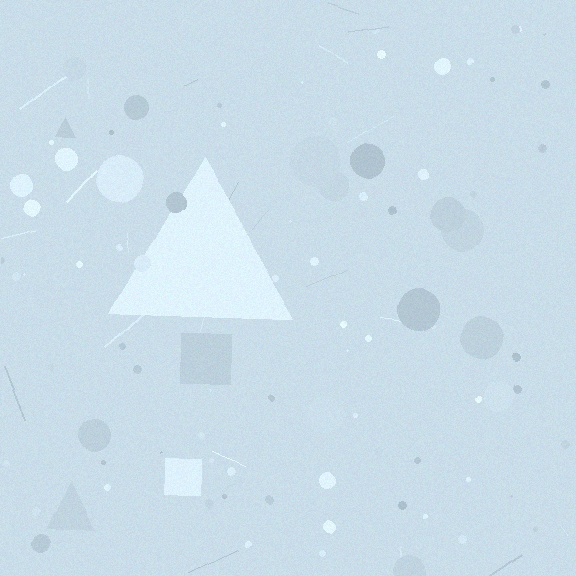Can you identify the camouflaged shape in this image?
The camouflaged shape is a triangle.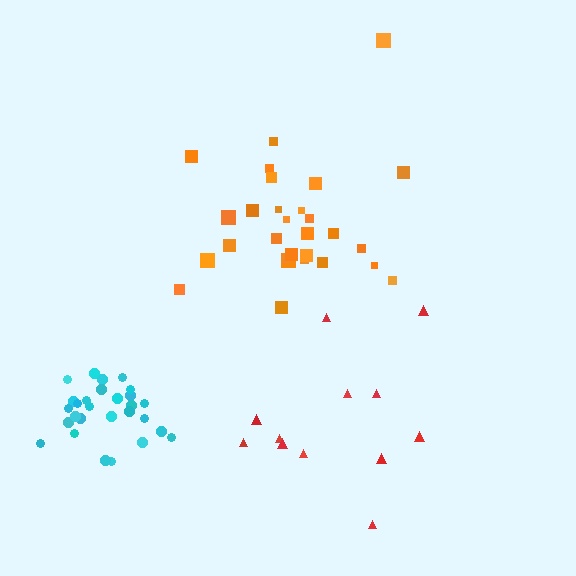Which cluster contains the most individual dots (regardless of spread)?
Orange (29).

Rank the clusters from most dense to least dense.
cyan, orange, red.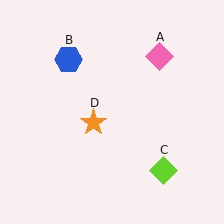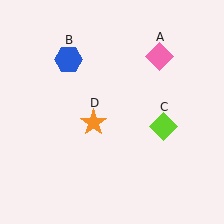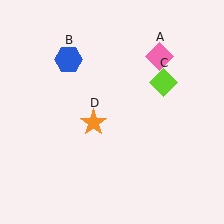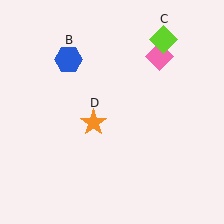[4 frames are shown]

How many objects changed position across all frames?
1 object changed position: lime diamond (object C).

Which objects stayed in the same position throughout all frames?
Pink diamond (object A) and blue hexagon (object B) and orange star (object D) remained stationary.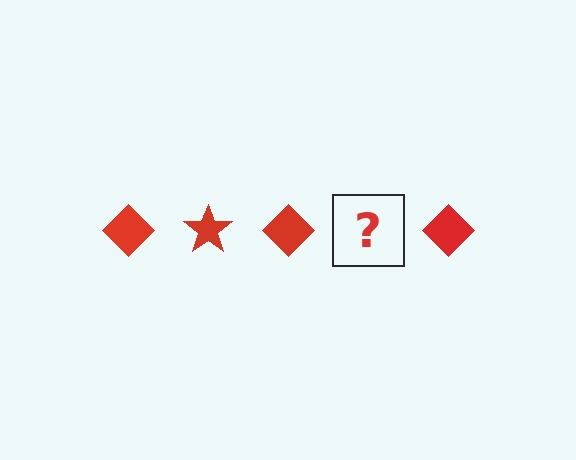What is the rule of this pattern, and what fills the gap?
The rule is that the pattern cycles through diamond, star shapes in red. The gap should be filled with a red star.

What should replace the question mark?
The question mark should be replaced with a red star.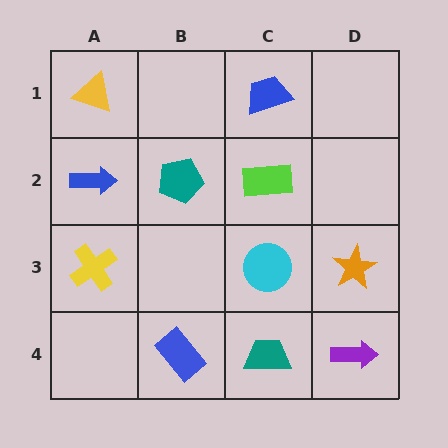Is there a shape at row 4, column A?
No, that cell is empty.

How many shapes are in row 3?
3 shapes.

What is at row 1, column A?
A yellow triangle.